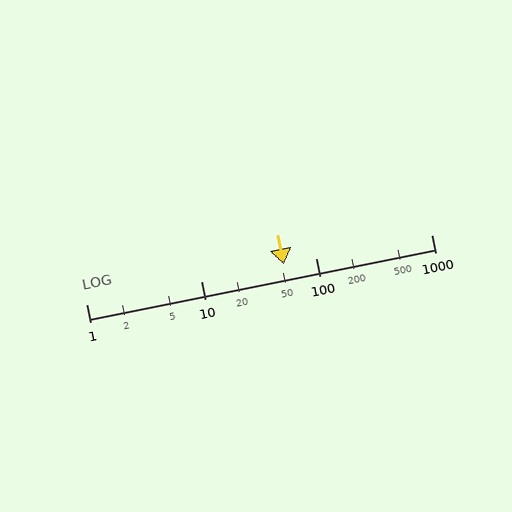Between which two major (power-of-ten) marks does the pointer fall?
The pointer is between 10 and 100.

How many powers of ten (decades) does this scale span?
The scale spans 3 decades, from 1 to 1000.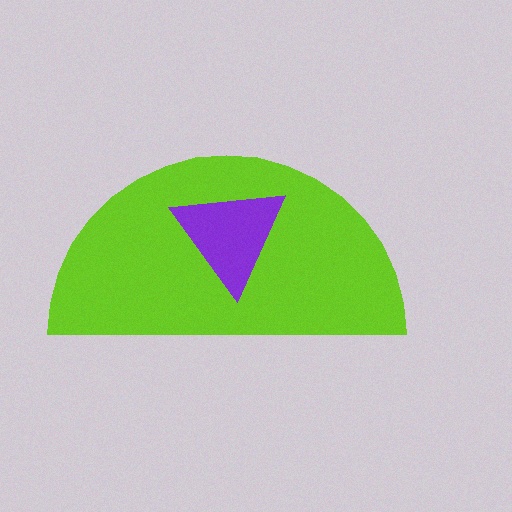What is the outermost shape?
The lime semicircle.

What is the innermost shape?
The purple triangle.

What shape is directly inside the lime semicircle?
The purple triangle.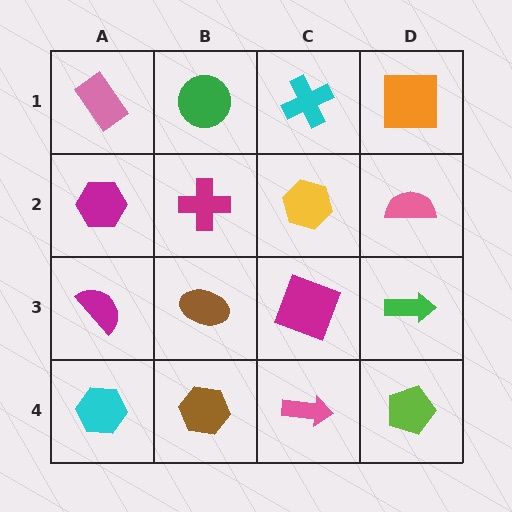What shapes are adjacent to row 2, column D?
An orange square (row 1, column D), a green arrow (row 3, column D), a yellow hexagon (row 2, column C).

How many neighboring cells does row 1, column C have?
3.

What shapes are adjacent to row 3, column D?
A pink semicircle (row 2, column D), a lime pentagon (row 4, column D), a magenta square (row 3, column C).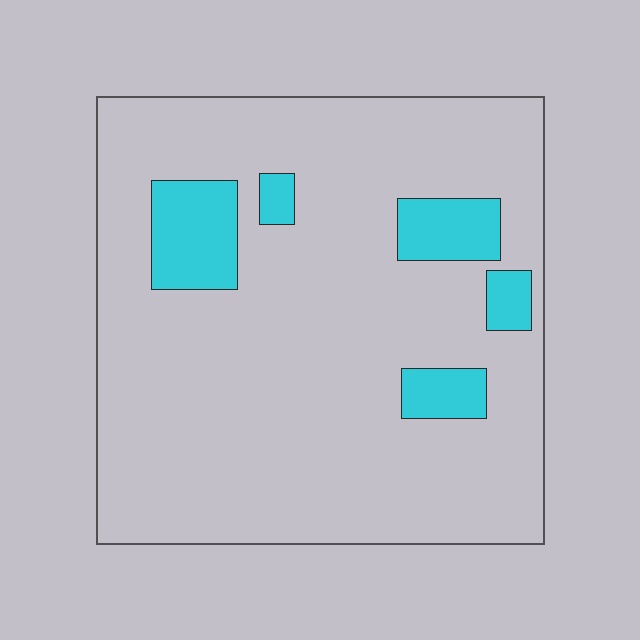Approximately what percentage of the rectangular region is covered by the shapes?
Approximately 10%.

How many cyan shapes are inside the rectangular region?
5.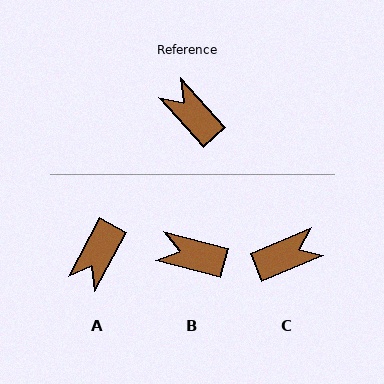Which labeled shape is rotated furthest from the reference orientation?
A, about 110 degrees away.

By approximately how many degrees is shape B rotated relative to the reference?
Approximately 33 degrees counter-clockwise.